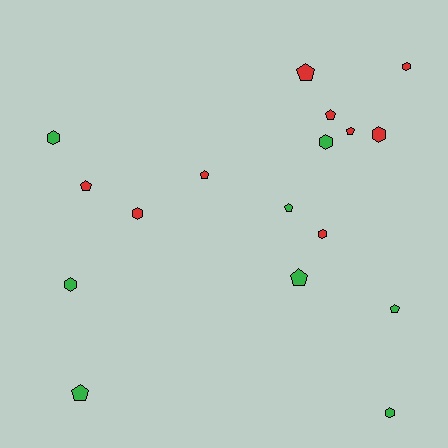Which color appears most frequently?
Red, with 9 objects.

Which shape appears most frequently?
Pentagon, with 9 objects.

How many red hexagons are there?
There are 4 red hexagons.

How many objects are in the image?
There are 17 objects.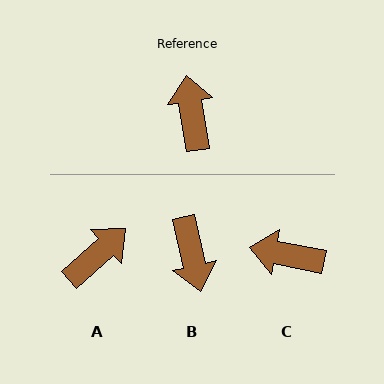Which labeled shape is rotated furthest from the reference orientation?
B, about 176 degrees away.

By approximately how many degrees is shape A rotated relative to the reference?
Approximately 57 degrees clockwise.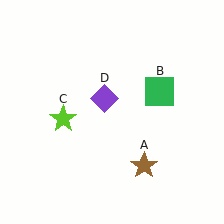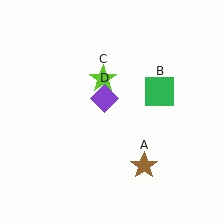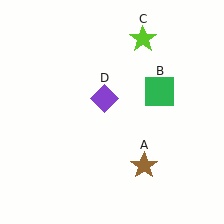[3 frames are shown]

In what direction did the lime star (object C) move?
The lime star (object C) moved up and to the right.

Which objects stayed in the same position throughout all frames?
Brown star (object A) and green square (object B) and purple diamond (object D) remained stationary.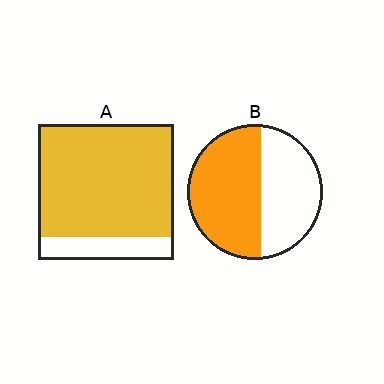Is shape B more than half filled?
Yes.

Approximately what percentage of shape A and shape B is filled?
A is approximately 85% and B is approximately 55%.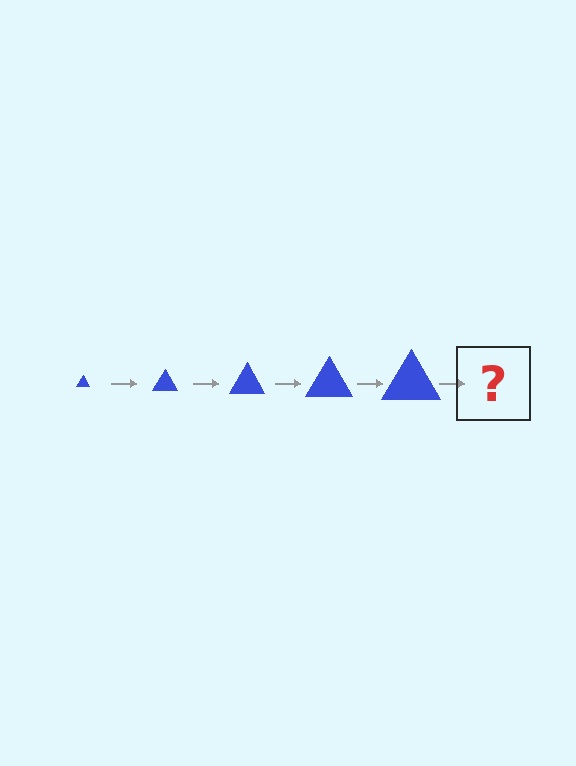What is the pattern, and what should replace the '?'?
The pattern is that the triangle gets progressively larger each step. The '?' should be a blue triangle, larger than the previous one.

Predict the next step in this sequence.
The next step is a blue triangle, larger than the previous one.